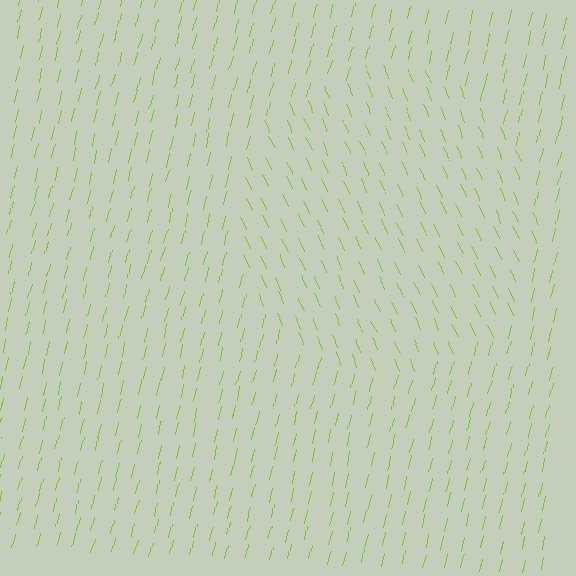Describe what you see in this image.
The image is filled with small lime line segments. A circle region in the image has lines oriented differently from the surrounding lines, creating a visible texture boundary.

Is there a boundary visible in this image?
Yes, there is a texture boundary formed by a change in line orientation.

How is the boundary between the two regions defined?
The boundary is defined purely by a change in line orientation (approximately 39 degrees difference). All lines are the same color and thickness.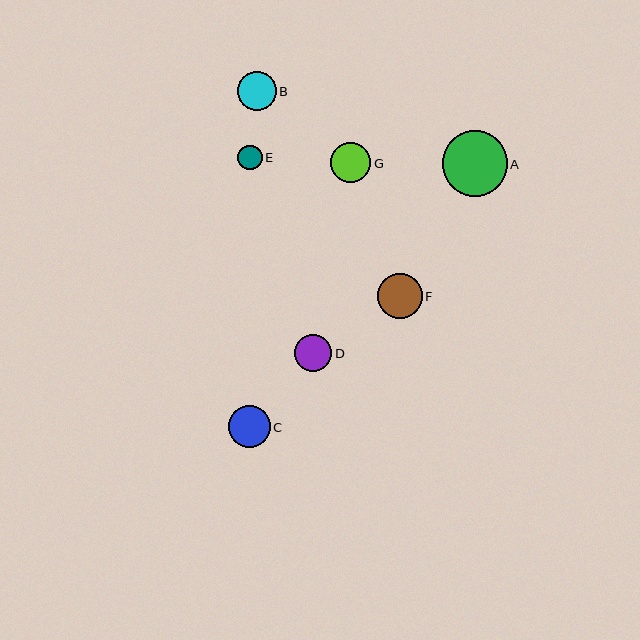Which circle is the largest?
Circle A is the largest with a size of approximately 65 pixels.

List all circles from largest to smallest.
From largest to smallest: A, F, C, G, B, D, E.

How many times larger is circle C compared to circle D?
Circle C is approximately 1.1 times the size of circle D.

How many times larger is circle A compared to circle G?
Circle A is approximately 1.6 times the size of circle G.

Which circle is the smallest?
Circle E is the smallest with a size of approximately 25 pixels.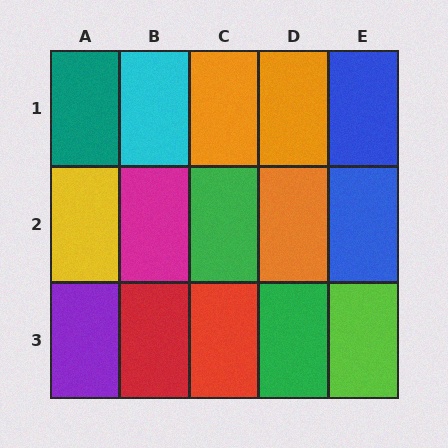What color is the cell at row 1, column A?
Teal.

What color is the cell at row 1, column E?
Blue.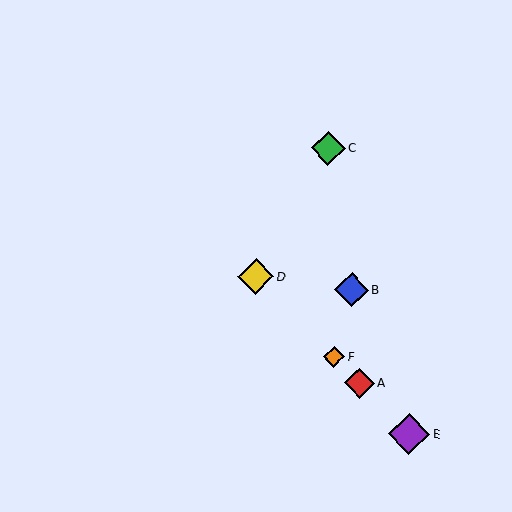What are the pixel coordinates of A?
Object A is at (359, 383).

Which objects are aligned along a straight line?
Objects A, D, E, F are aligned along a straight line.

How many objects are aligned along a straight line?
4 objects (A, D, E, F) are aligned along a straight line.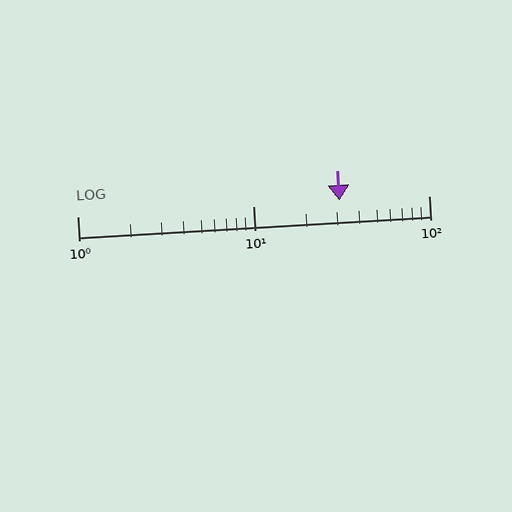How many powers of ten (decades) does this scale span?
The scale spans 2 decades, from 1 to 100.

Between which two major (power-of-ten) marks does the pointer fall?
The pointer is between 10 and 100.